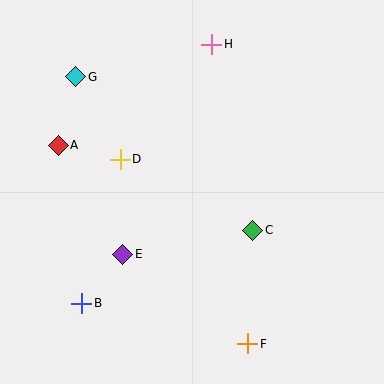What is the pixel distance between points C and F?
The distance between C and F is 113 pixels.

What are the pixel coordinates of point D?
Point D is at (120, 159).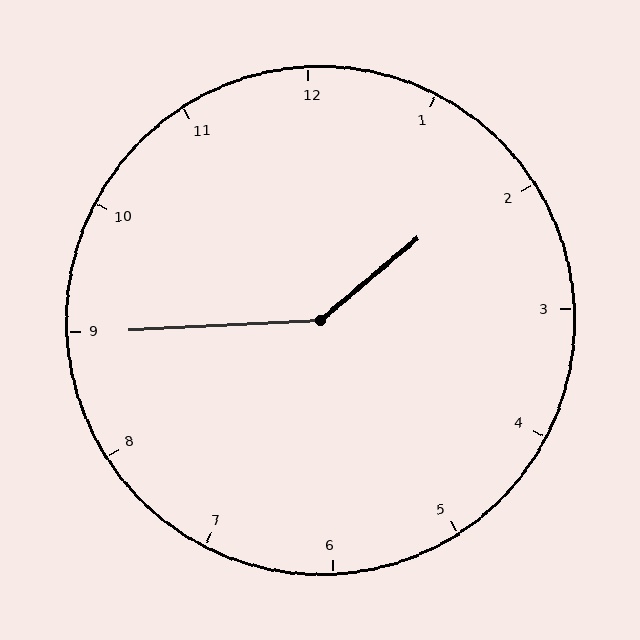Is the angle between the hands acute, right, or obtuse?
It is obtuse.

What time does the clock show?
1:45.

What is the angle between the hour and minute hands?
Approximately 142 degrees.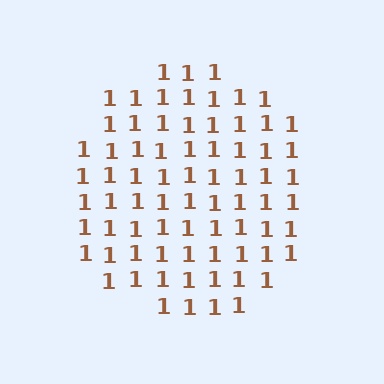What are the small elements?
The small elements are digit 1's.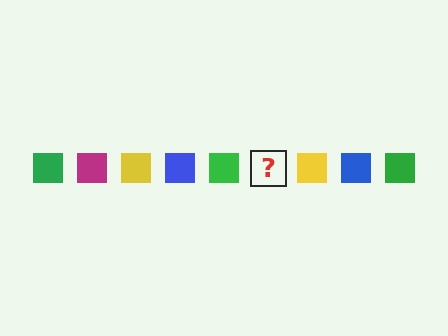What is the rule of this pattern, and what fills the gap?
The rule is that the pattern cycles through green, magenta, yellow, blue squares. The gap should be filled with a magenta square.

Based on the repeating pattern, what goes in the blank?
The blank should be a magenta square.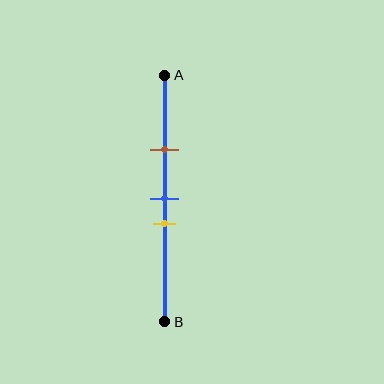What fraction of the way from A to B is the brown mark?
The brown mark is approximately 30% (0.3) of the way from A to B.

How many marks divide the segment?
There are 3 marks dividing the segment.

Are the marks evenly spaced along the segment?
No, the marks are not evenly spaced.